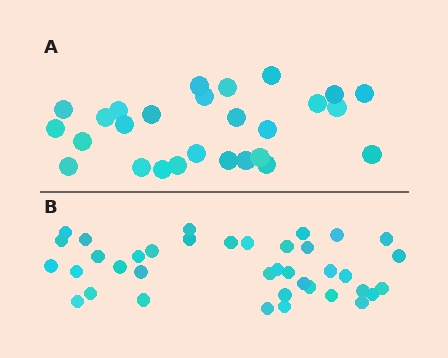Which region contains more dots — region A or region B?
Region B (the bottom region) has more dots.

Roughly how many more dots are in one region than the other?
Region B has roughly 12 or so more dots than region A.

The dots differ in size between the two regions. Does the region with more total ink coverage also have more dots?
No. Region A has more total ink coverage because its dots are larger, but region B actually contains more individual dots. Total area can be misleading — the number of items is what matters here.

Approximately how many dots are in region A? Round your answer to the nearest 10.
About 30 dots. (The exact count is 27, which rounds to 30.)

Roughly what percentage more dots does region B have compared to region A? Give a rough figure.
About 40% more.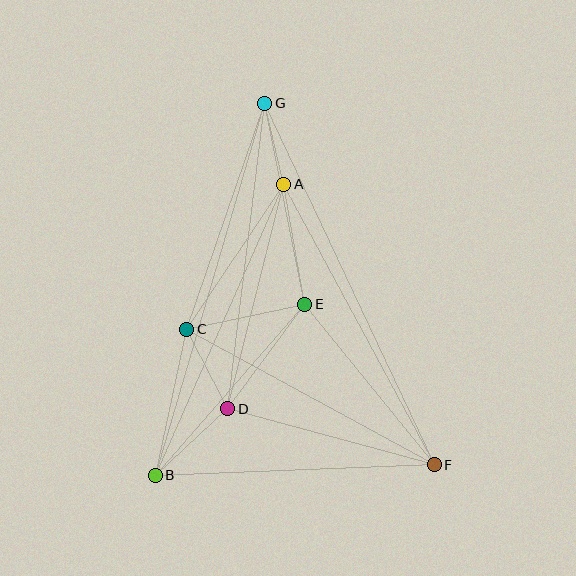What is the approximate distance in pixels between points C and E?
The distance between C and E is approximately 121 pixels.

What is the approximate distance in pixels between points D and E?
The distance between D and E is approximately 130 pixels.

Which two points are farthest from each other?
Points F and G are farthest from each other.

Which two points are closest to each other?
Points A and G are closest to each other.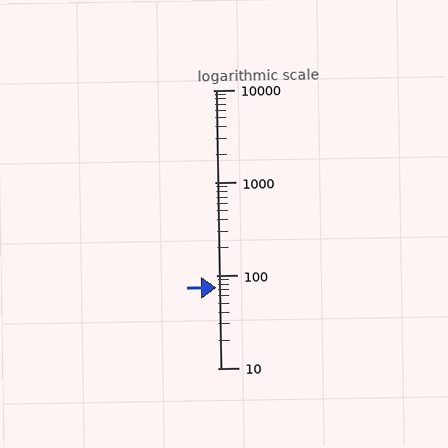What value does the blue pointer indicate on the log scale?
The pointer indicates approximately 73.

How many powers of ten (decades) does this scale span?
The scale spans 3 decades, from 10 to 10000.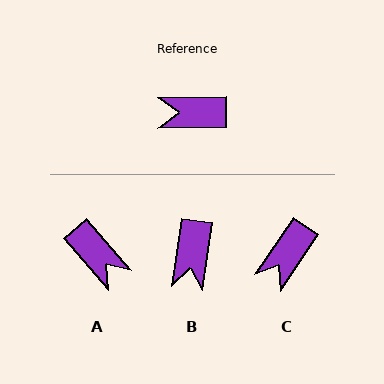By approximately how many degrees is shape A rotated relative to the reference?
Approximately 129 degrees counter-clockwise.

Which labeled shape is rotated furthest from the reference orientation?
A, about 129 degrees away.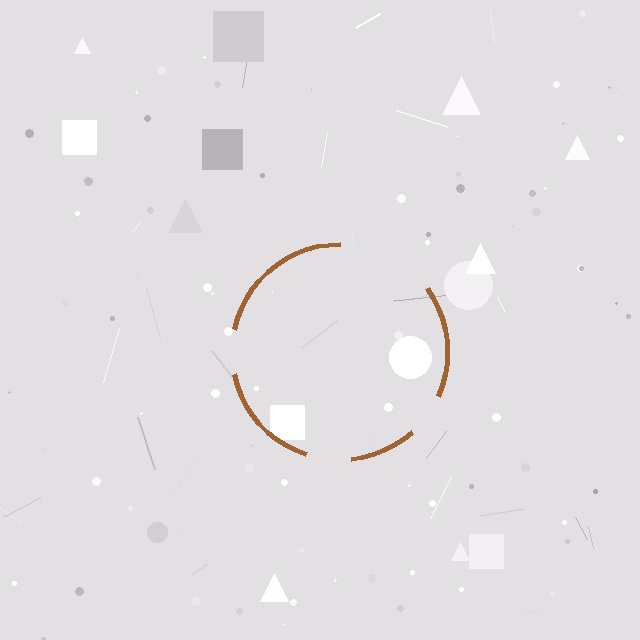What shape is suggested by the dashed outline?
The dashed outline suggests a circle.